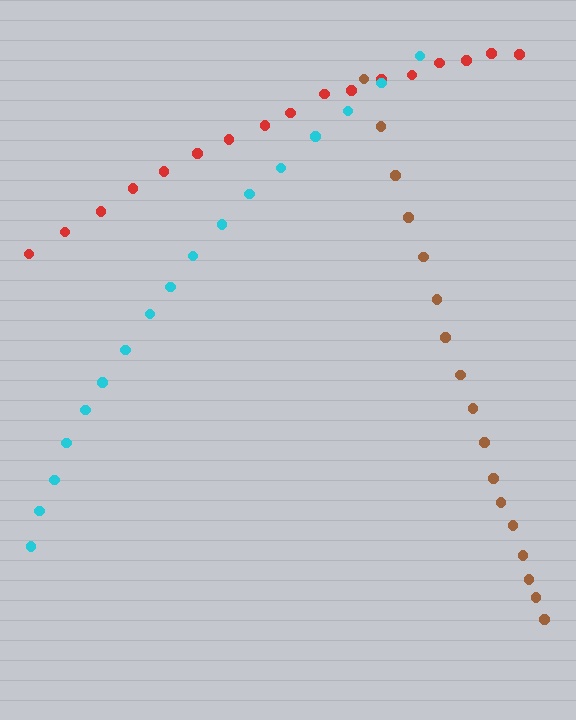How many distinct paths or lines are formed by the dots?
There are 3 distinct paths.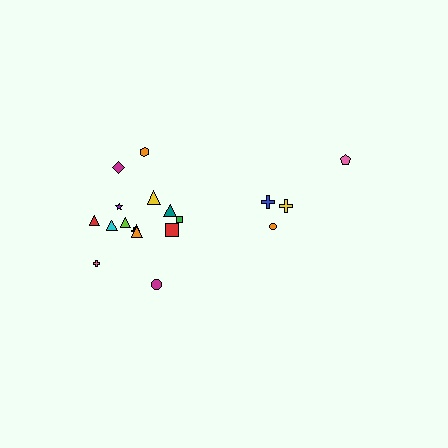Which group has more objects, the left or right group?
The left group.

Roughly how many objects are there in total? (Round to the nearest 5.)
Roughly 20 objects in total.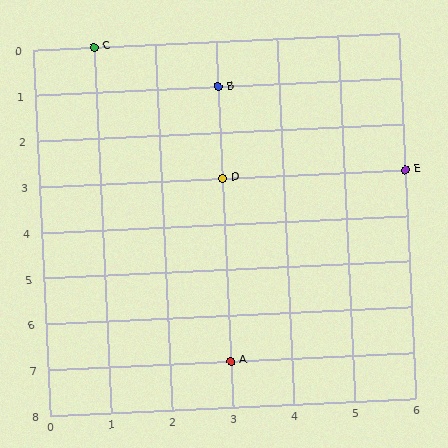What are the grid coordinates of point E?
Point E is at grid coordinates (6, 3).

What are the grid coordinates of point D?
Point D is at grid coordinates (3, 3).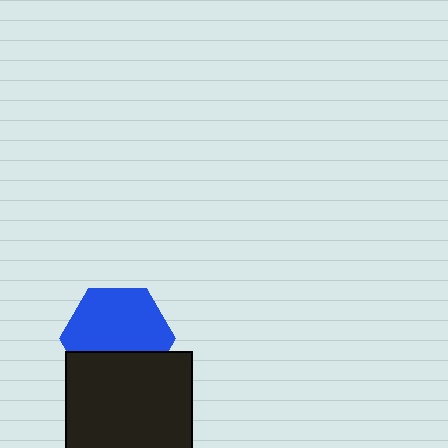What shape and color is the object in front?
The object in front is a black rectangle.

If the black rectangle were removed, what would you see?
You would see the complete blue hexagon.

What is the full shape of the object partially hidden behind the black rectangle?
The partially hidden object is a blue hexagon.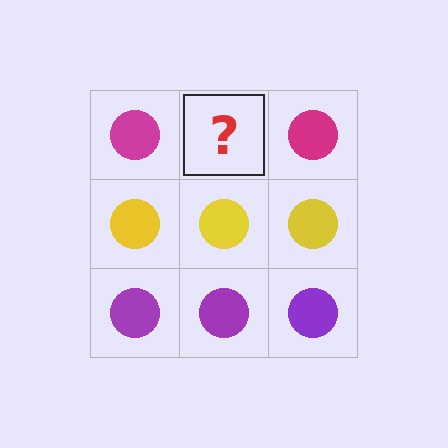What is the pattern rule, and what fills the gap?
The rule is that each row has a consistent color. The gap should be filled with a magenta circle.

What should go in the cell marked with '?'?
The missing cell should contain a magenta circle.